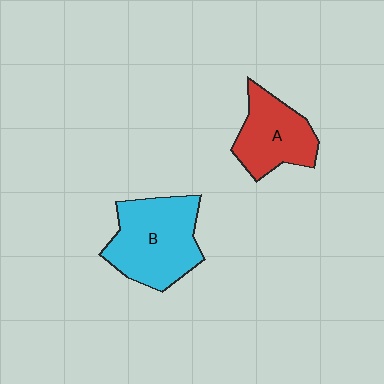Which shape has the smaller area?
Shape A (red).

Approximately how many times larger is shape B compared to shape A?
Approximately 1.4 times.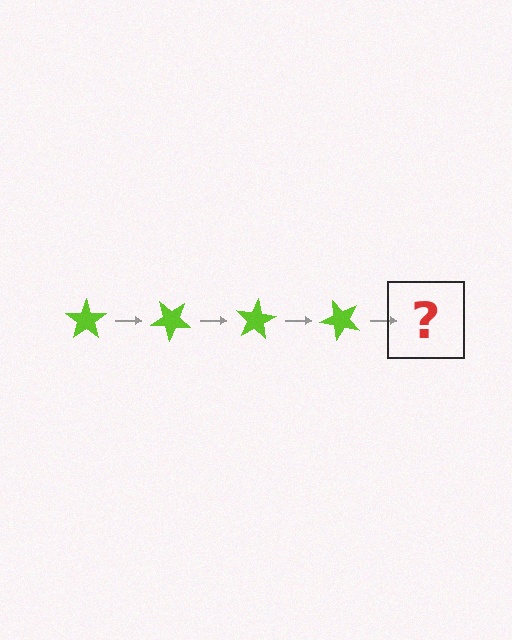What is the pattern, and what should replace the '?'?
The pattern is that the star rotates 40 degrees each step. The '?' should be a lime star rotated 160 degrees.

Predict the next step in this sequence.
The next step is a lime star rotated 160 degrees.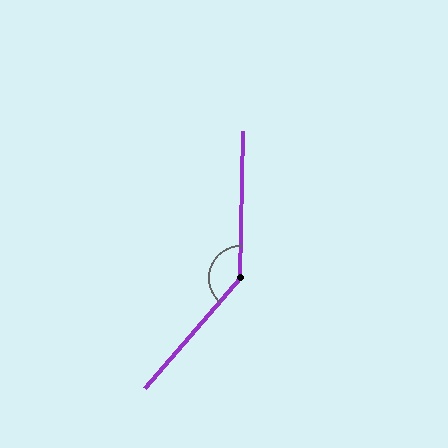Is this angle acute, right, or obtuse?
It is obtuse.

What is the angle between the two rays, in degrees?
Approximately 140 degrees.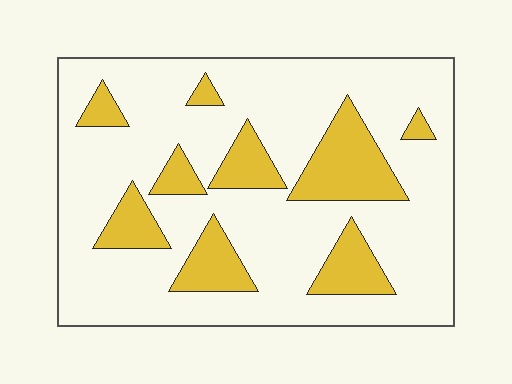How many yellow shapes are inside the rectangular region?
9.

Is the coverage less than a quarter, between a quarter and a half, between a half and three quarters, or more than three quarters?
Less than a quarter.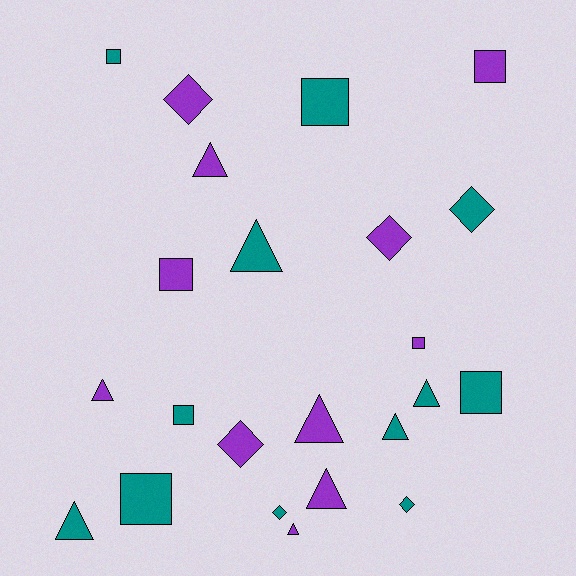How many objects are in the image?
There are 23 objects.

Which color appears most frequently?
Teal, with 12 objects.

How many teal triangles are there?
There are 4 teal triangles.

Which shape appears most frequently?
Triangle, with 9 objects.